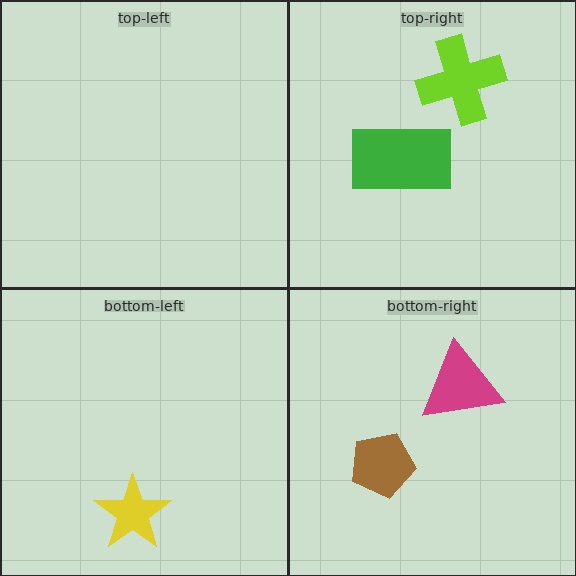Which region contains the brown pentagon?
The bottom-right region.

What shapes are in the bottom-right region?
The magenta triangle, the brown pentagon.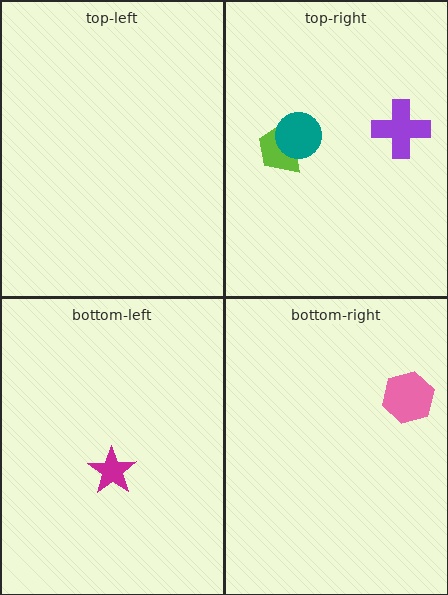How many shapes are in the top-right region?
3.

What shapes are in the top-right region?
The lime trapezoid, the teal circle, the purple cross.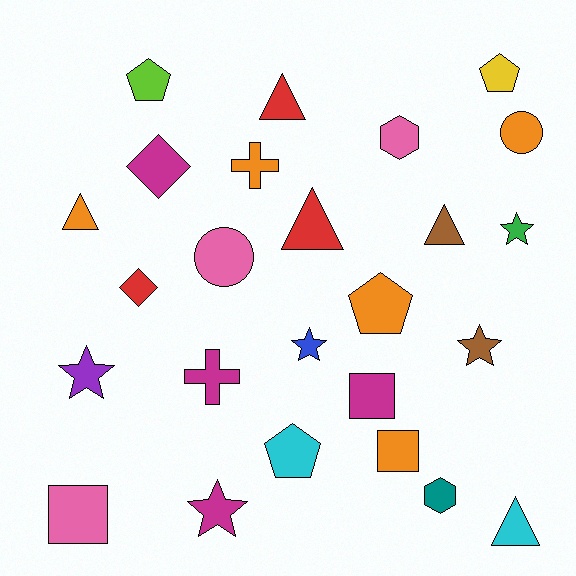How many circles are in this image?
There are 2 circles.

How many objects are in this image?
There are 25 objects.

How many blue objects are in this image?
There is 1 blue object.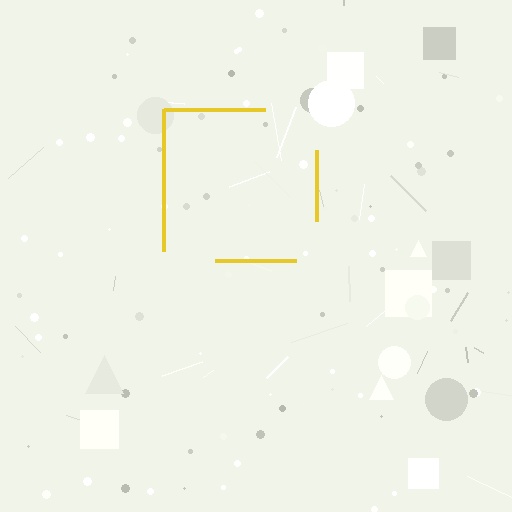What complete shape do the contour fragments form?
The contour fragments form a square.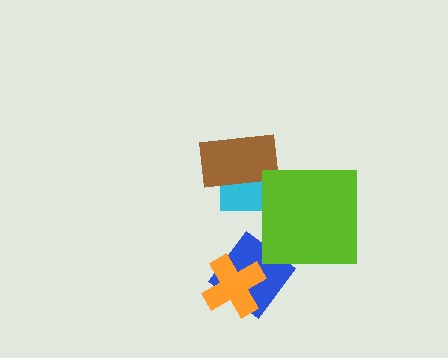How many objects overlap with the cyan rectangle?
2 objects overlap with the cyan rectangle.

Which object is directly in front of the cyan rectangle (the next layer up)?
The brown rectangle is directly in front of the cyan rectangle.